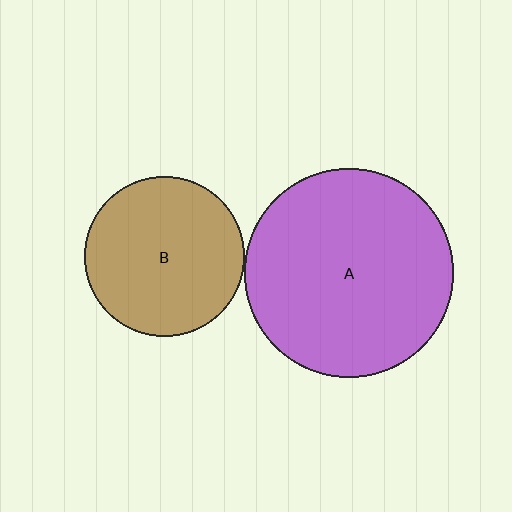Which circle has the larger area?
Circle A (purple).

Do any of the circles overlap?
No, none of the circles overlap.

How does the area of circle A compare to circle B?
Approximately 1.7 times.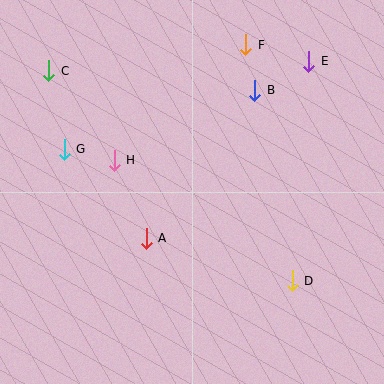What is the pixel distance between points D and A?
The distance between D and A is 152 pixels.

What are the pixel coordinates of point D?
Point D is at (292, 281).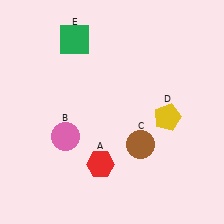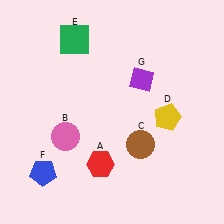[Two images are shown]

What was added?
A blue pentagon (F), a purple diamond (G) were added in Image 2.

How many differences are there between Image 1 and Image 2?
There are 2 differences between the two images.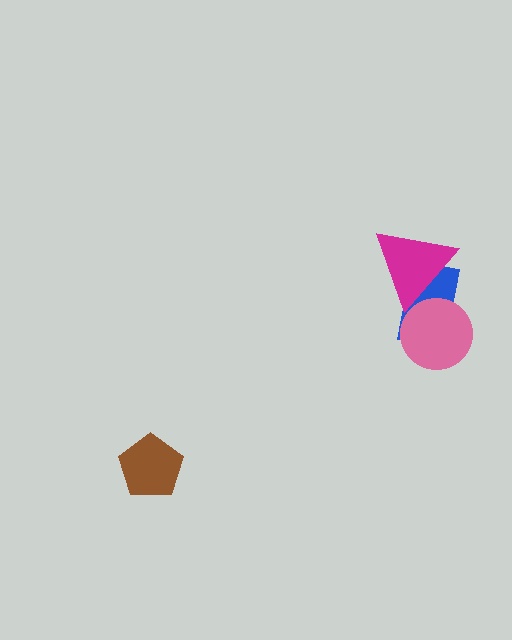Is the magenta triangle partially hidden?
Yes, it is partially covered by another shape.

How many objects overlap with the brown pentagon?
0 objects overlap with the brown pentagon.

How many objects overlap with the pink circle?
2 objects overlap with the pink circle.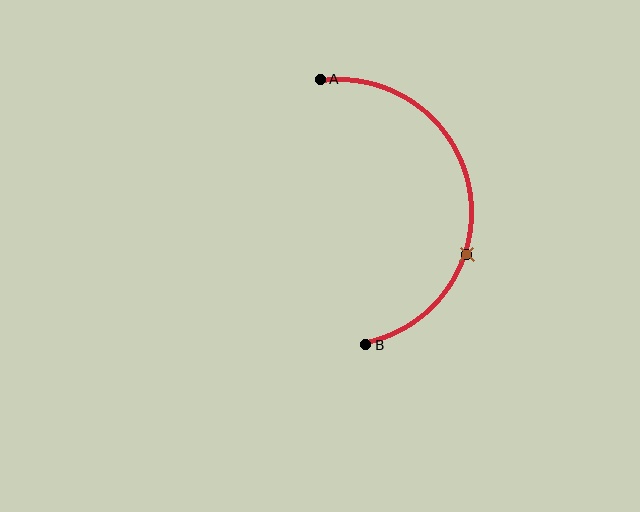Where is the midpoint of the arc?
The arc midpoint is the point on the curve farthest from the straight line joining A and B. It sits to the right of that line.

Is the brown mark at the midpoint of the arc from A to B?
No. The brown mark lies on the arc but is closer to endpoint B. The arc midpoint would be at the point on the curve equidistant along the arc from both A and B.